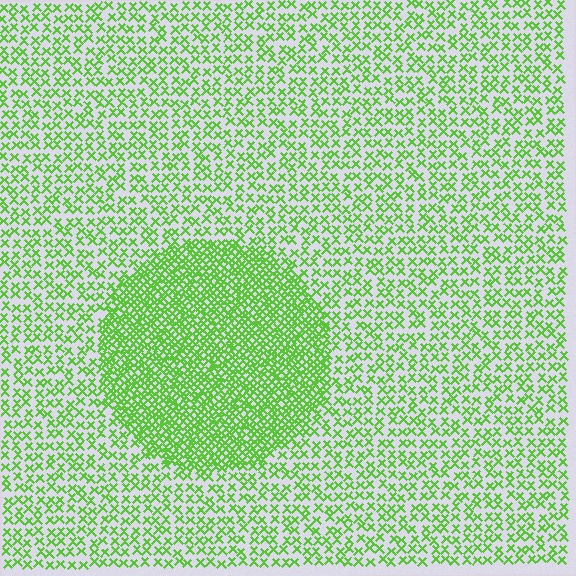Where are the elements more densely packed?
The elements are more densely packed inside the circle boundary.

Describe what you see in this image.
The image contains small lime elements arranged at two different densities. A circle-shaped region is visible where the elements are more densely packed than the surrounding area.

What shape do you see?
I see a circle.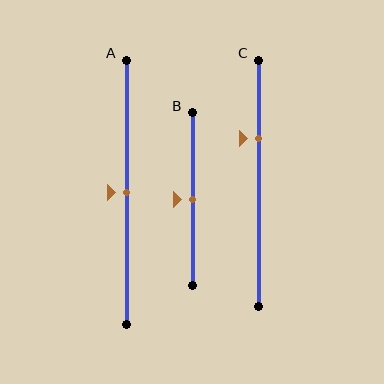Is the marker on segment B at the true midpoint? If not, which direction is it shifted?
Yes, the marker on segment B is at the true midpoint.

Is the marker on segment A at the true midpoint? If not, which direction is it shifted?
Yes, the marker on segment A is at the true midpoint.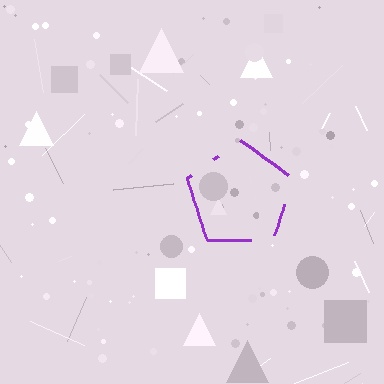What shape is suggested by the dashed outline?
The dashed outline suggests a pentagon.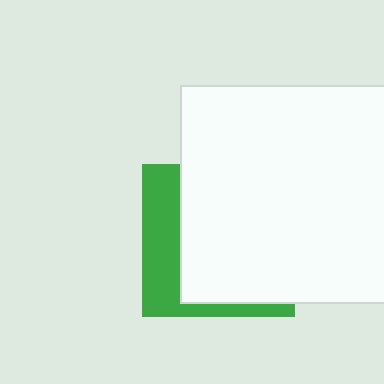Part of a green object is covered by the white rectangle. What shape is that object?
It is a square.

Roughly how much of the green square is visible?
A small part of it is visible (roughly 32%).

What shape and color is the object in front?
The object in front is a white rectangle.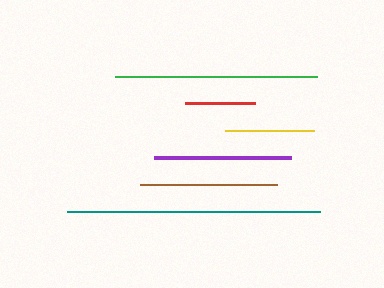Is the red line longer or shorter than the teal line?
The teal line is longer than the red line.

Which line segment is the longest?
The teal line is the longest at approximately 252 pixels.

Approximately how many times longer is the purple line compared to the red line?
The purple line is approximately 2.0 times the length of the red line.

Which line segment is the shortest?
The red line is the shortest at approximately 70 pixels.